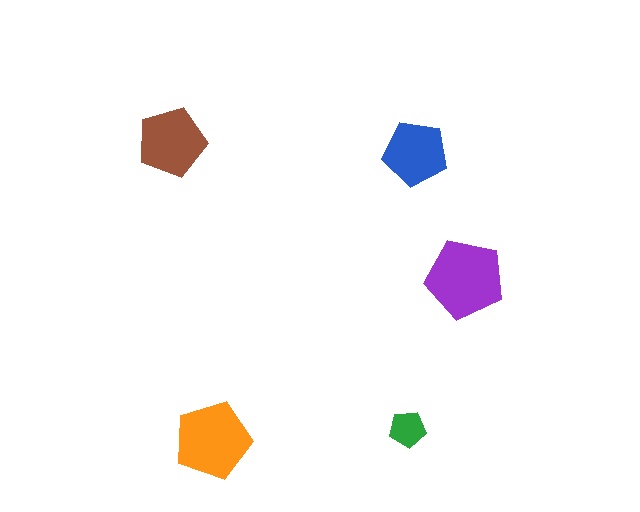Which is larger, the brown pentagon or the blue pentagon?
The brown one.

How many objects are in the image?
There are 5 objects in the image.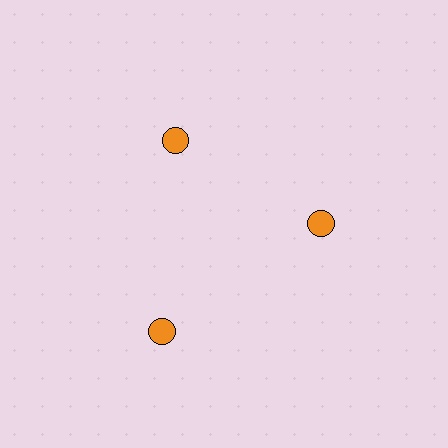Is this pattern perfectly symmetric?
No. The 3 orange circles are arranged in a ring, but one element near the 7 o'clock position is pushed outward from the center, breaking the 3-fold rotational symmetry.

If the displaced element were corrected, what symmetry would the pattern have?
It would have 3-fold rotational symmetry — the pattern would map onto itself every 120 degrees.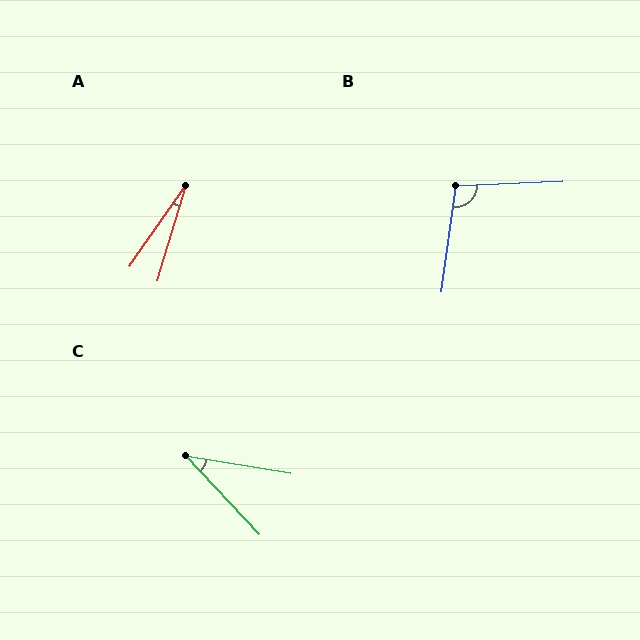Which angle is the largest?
B, at approximately 100 degrees.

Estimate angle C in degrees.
Approximately 37 degrees.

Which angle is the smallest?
A, at approximately 18 degrees.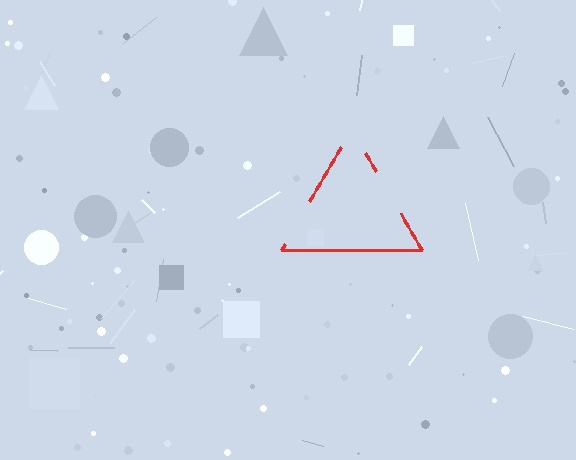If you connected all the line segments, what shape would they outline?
They would outline a triangle.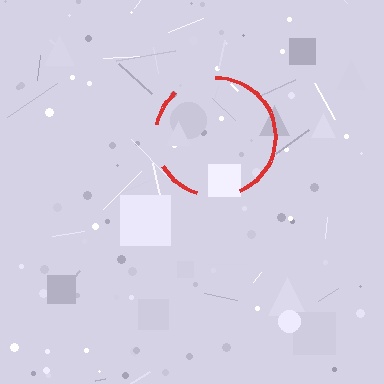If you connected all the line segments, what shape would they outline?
They would outline a circle.